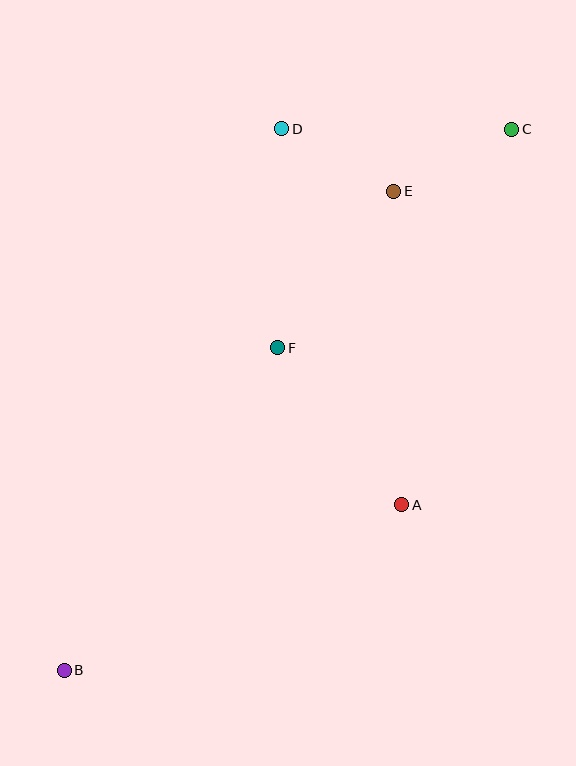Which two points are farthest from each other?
Points B and C are farthest from each other.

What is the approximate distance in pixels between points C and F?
The distance between C and F is approximately 320 pixels.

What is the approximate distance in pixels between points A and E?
The distance between A and E is approximately 313 pixels.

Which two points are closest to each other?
Points D and E are closest to each other.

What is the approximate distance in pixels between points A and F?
The distance between A and F is approximately 200 pixels.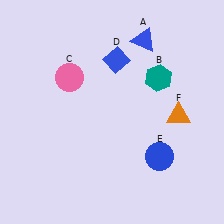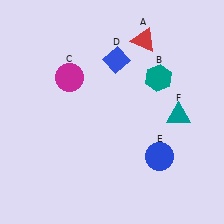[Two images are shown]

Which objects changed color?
A changed from blue to red. C changed from pink to magenta. F changed from orange to teal.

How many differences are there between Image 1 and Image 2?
There are 3 differences between the two images.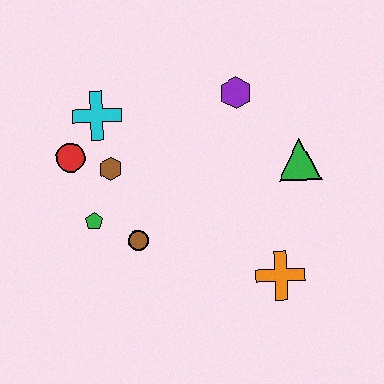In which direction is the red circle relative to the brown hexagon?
The red circle is to the left of the brown hexagon.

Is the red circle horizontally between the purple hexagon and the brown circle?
No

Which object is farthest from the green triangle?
The red circle is farthest from the green triangle.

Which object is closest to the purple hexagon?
The green triangle is closest to the purple hexagon.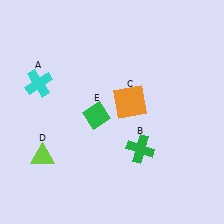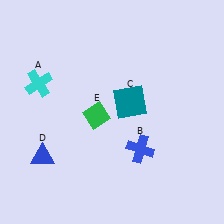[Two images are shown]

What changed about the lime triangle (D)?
In Image 1, D is lime. In Image 2, it changed to blue.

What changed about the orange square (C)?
In Image 1, C is orange. In Image 2, it changed to teal.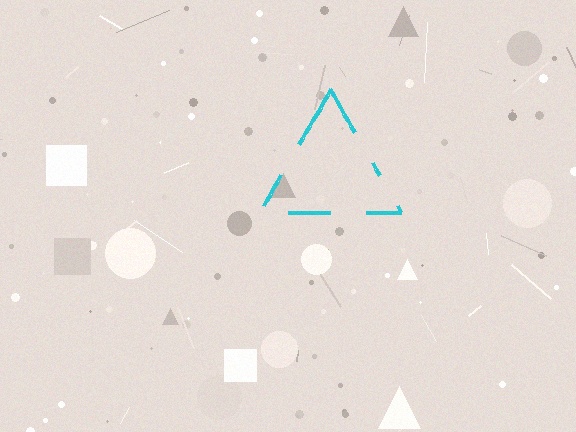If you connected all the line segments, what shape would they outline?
They would outline a triangle.